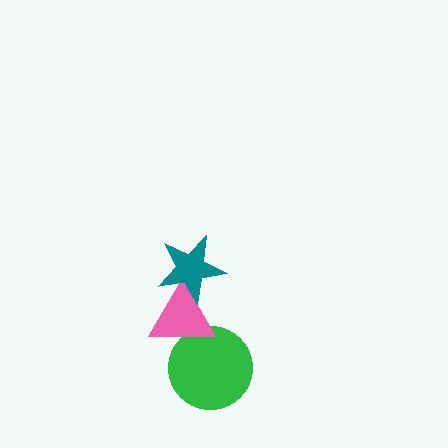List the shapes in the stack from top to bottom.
From top to bottom: the teal star, the pink triangle, the green circle.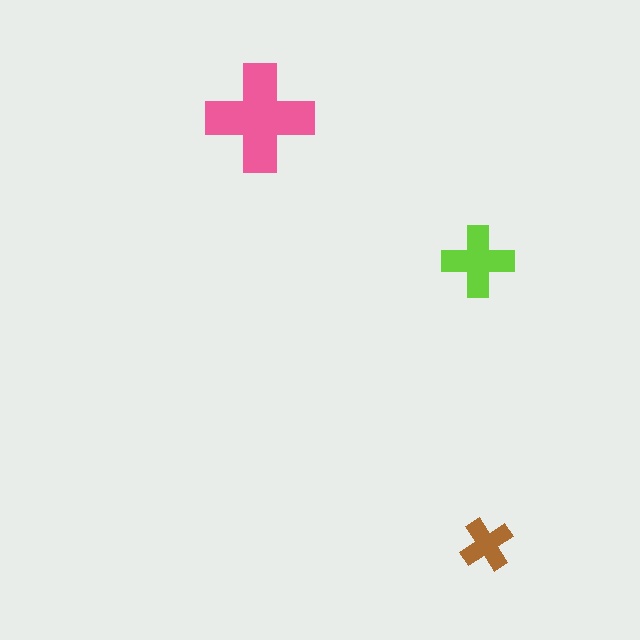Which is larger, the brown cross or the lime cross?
The lime one.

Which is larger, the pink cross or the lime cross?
The pink one.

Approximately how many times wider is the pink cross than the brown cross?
About 2 times wider.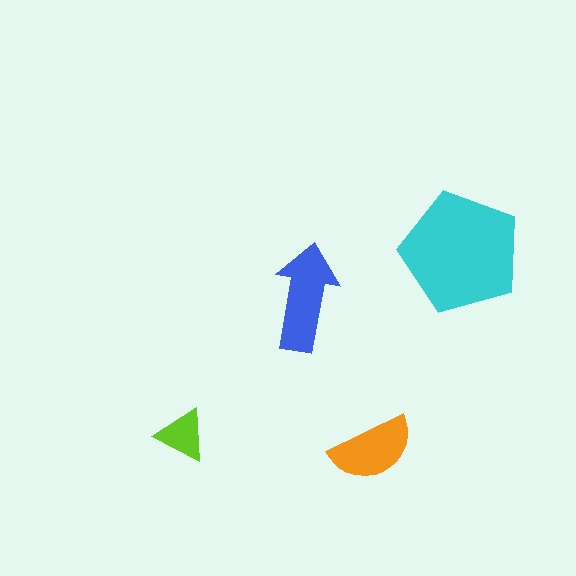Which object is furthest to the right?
The cyan pentagon is rightmost.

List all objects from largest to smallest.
The cyan pentagon, the blue arrow, the orange semicircle, the lime triangle.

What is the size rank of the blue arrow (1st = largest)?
2nd.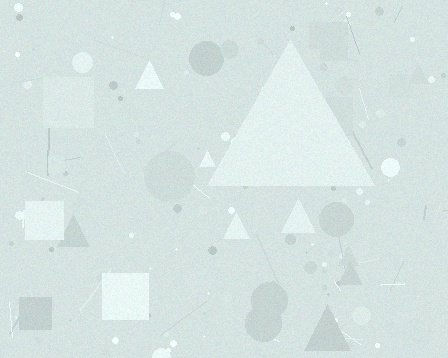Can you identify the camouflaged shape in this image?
The camouflaged shape is a triangle.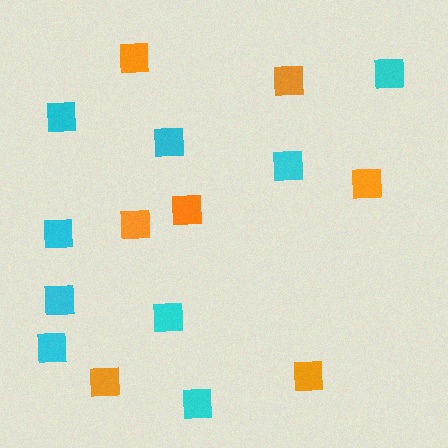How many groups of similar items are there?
There are 2 groups: one group of orange squares (7) and one group of cyan squares (9).